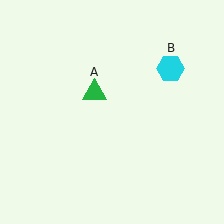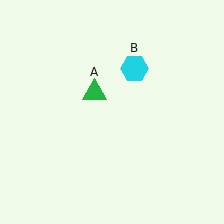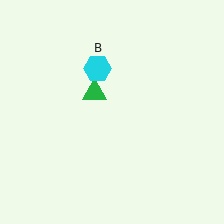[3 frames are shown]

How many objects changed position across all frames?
1 object changed position: cyan hexagon (object B).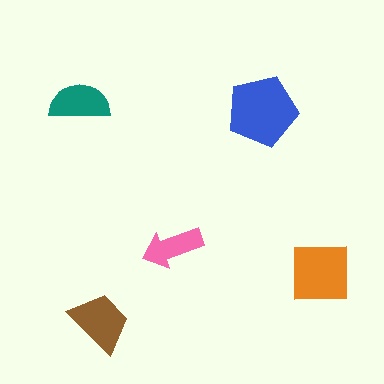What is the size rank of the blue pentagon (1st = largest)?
1st.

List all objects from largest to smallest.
The blue pentagon, the orange square, the brown trapezoid, the teal semicircle, the pink arrow.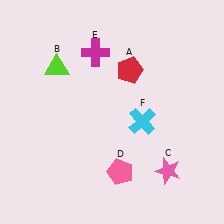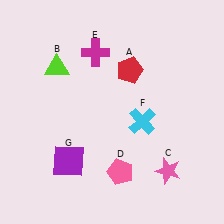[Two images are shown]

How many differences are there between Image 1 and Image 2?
There is 1 difference between the two images.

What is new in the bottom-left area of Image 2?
A purple square (G) was added in the bottom-left area of Image 2.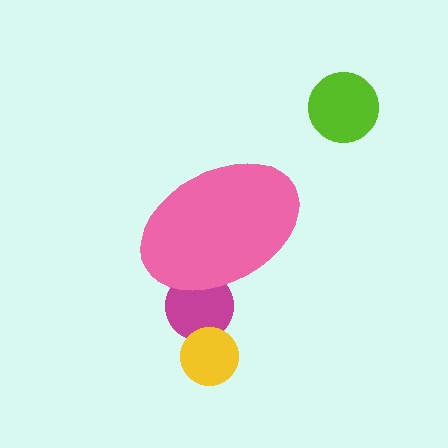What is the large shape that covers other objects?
A pink ellipse.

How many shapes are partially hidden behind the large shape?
1 shape is partially hidden.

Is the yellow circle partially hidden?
No, the yellow circle is fully visible.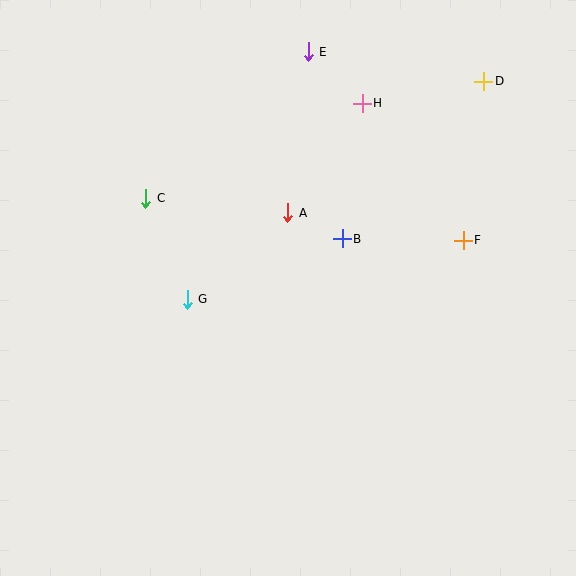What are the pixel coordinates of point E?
Point E is at (308, 52).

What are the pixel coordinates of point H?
Point H is at (362, 103).